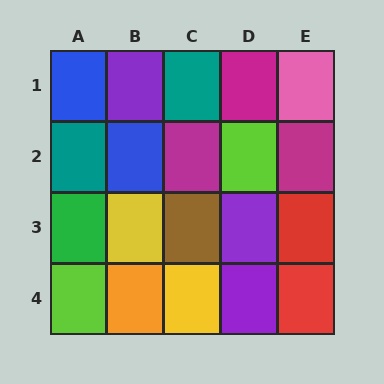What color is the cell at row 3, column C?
Brown.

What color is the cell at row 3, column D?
Purple.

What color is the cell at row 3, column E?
Red.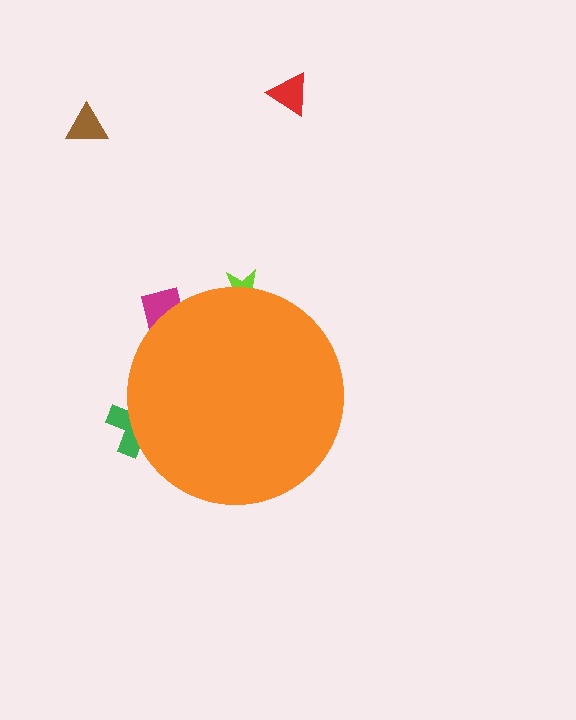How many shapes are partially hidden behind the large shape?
3 shapes are partially hidden.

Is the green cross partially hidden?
Yes, the green cross is partially hidden behind the orange circle.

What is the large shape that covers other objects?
An orange circle.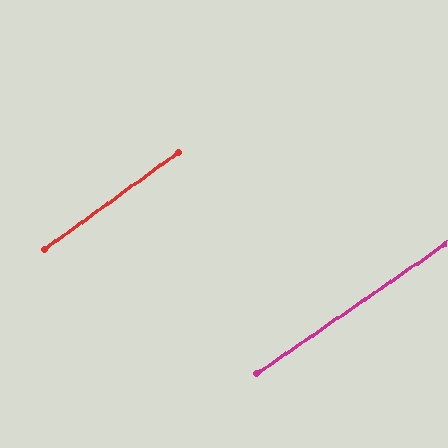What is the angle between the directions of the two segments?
Approximately 1 degree.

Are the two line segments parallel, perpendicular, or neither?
Parallel — their directions differ by only 1.4°.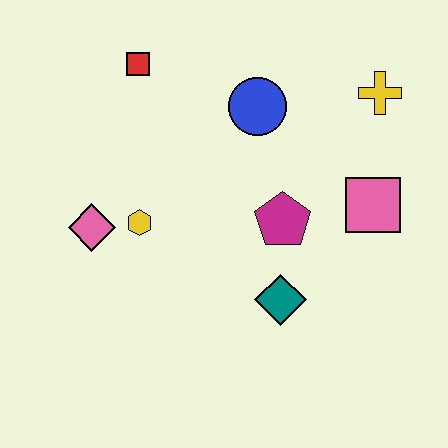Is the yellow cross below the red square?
Yes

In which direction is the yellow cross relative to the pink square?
The yellow cross is above the pink square.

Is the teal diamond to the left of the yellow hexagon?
No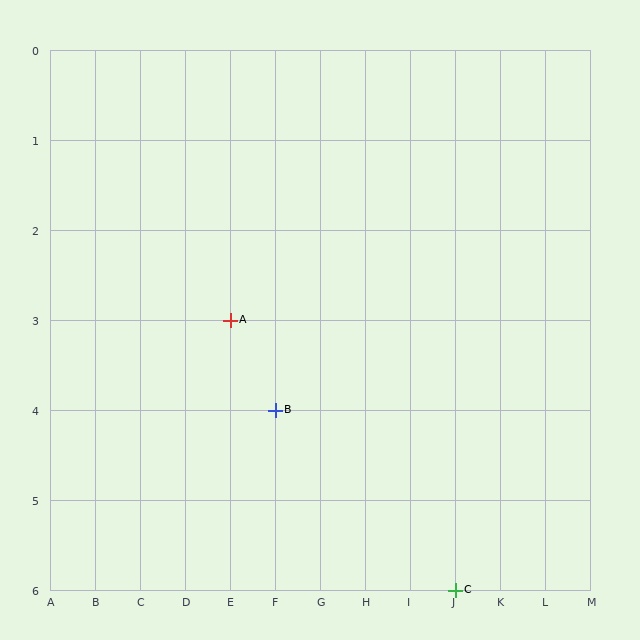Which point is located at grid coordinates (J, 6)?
Point C is at (J, 6).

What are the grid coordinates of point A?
Point A is at grid coordinates (E, 3).